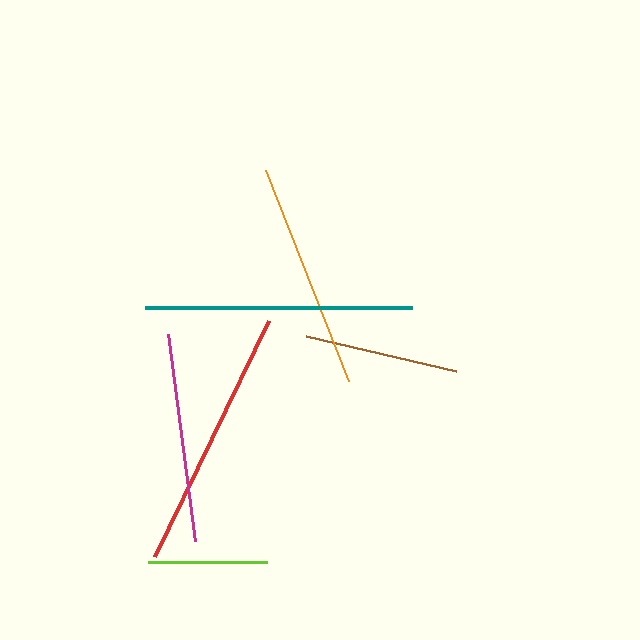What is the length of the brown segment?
The brown segment is approximately 154 pixels long.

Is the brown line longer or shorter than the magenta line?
The magenta line is longer than the brown line.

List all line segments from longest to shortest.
From longest to shortest: teal, red, orange, magenta, brown, lime.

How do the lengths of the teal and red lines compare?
The teal and red lines are approximately the same length.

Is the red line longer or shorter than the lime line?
The red line is longer than the lime line.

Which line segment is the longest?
The teal line is the longest at approximately 267 pixels.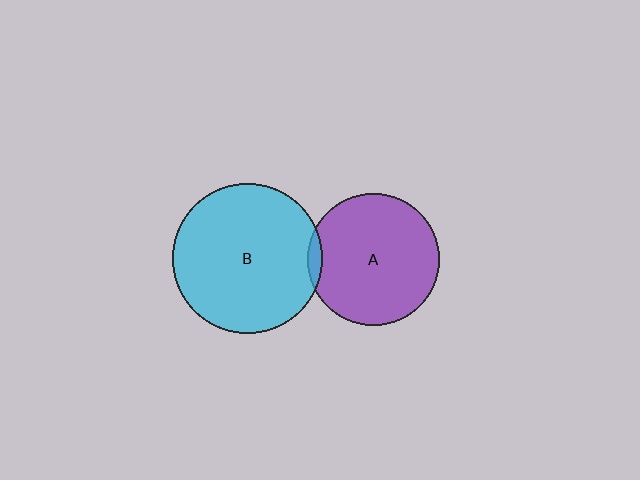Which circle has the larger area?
Circle B (cyan).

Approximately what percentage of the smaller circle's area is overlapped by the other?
Approximately 5%.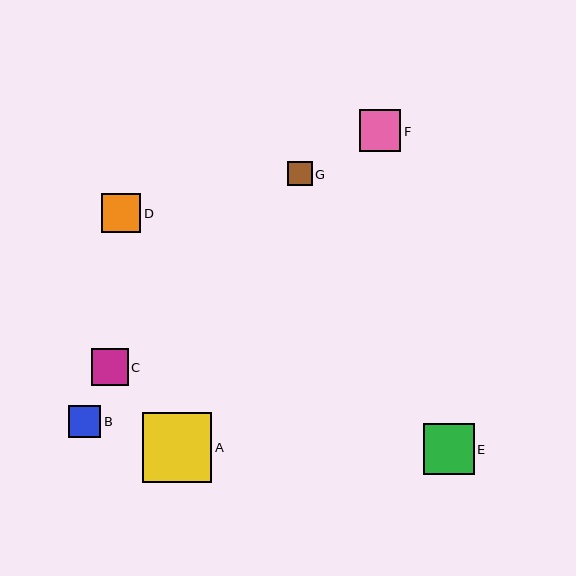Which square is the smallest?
Square G is the smallest with a size of approximately 25 pixels.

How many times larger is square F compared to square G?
Square F is approximately 1.7 times the size of square G.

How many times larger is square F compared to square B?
Square F is approximately 1.3 times the size of square B.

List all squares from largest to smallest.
From largest to smallest: A, E, F, D, C, B, G.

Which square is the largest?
Square A is the largest with a size of approximately 70 pixels.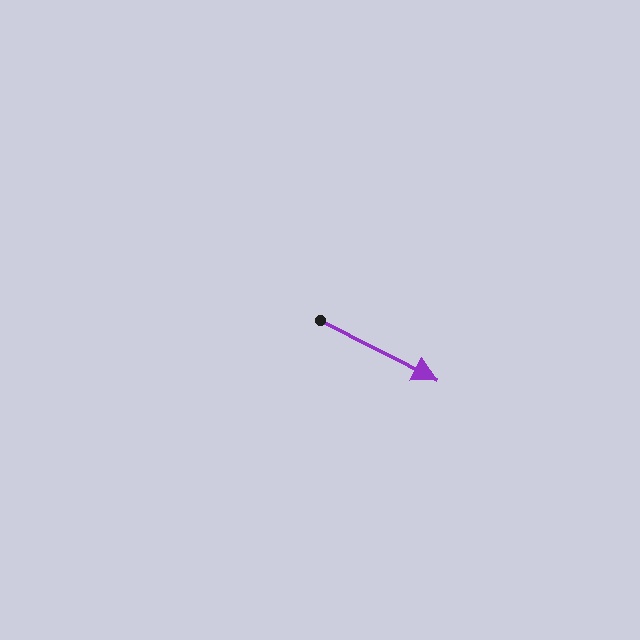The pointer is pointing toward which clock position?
Roughly 4 o'clock.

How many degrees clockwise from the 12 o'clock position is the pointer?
Approximately 117 degrees.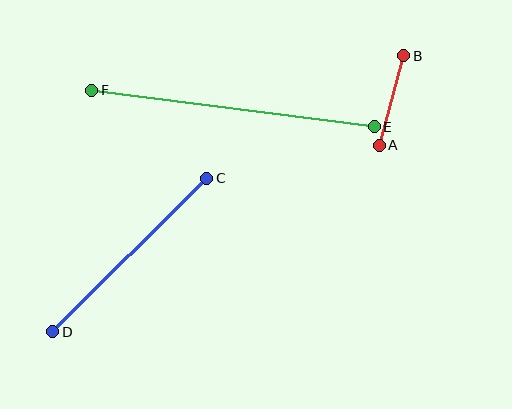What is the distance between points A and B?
The distance is approximately 93 pixels.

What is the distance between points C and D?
The distance is approximately 218 pixels.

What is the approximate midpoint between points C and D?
The midpoint is at approximately (130, 255) pixels.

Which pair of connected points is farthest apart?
Points E and F are farthest apart.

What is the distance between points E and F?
The distance is approximately 285 pixels.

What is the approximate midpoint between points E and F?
The midpoint is at approximately (233, 108) pixels.